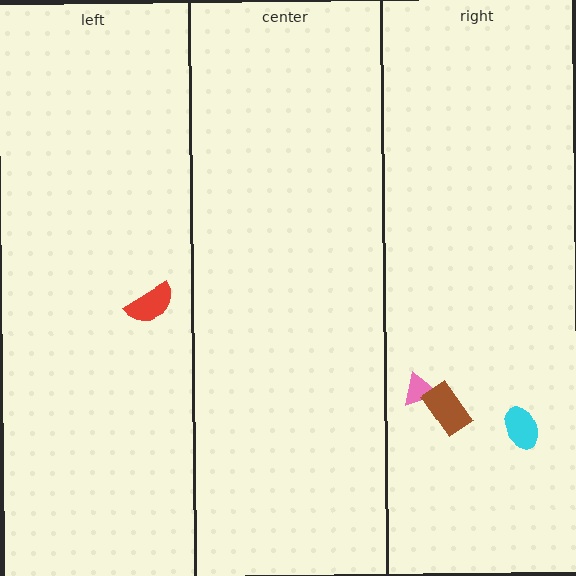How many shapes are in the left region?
1.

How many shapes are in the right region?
3.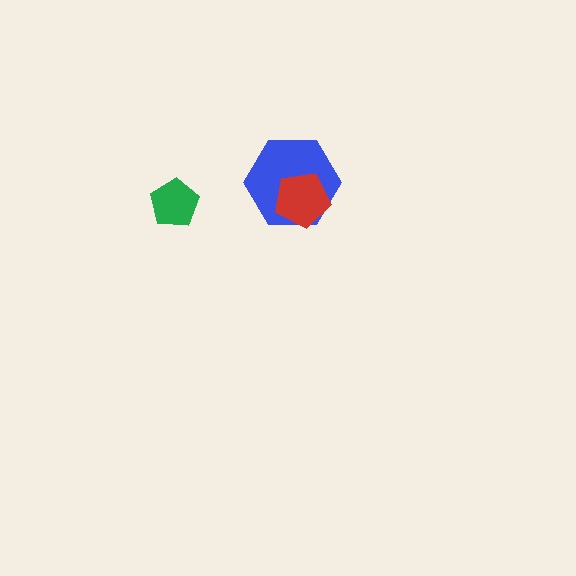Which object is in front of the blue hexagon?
The red pentagon is in front of the blue hexagon.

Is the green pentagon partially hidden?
No, no other shape covers it.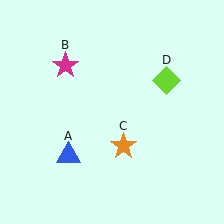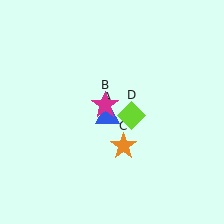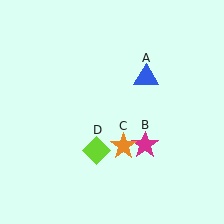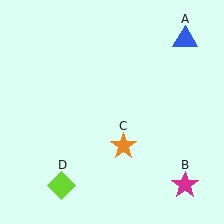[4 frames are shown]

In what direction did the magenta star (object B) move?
The magenta star (object B) moved down and to the right.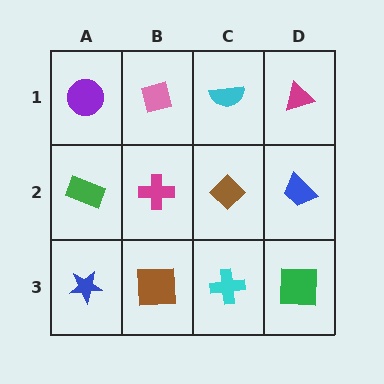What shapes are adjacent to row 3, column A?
A green rectangle (row 2, column A), a brown square (row 3, column B).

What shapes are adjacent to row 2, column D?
A magenta triangle (row 1, column D), a green square (row 3, column D), a brown diamond (row 2, column C).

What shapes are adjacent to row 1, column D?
A blue trapezoid (row 2, column D), a cyan semicircle (row 1, column C).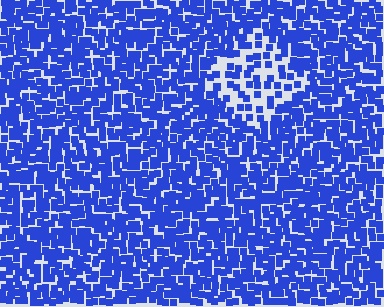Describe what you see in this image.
The image contains small blue elements arranged at two different densities. A diamond-shaped region is visible where the elements are less densely packed than the surrounding area.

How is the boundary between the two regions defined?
The boundary is defined by a change in element density (approximately 2.1x ratio). All elements are the same color, size, and shape.